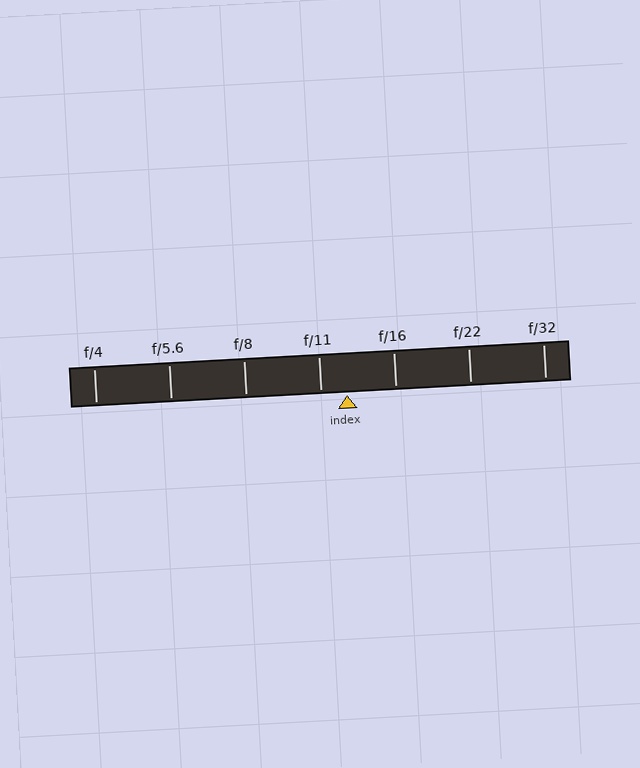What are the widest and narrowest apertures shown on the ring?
The widest aperture shown is f/4 and the narrowest is f/32.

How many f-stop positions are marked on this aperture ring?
There are 7 f-stop positions marked.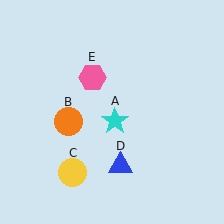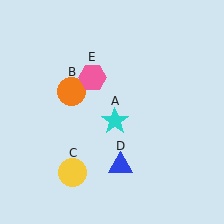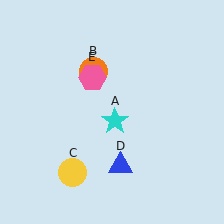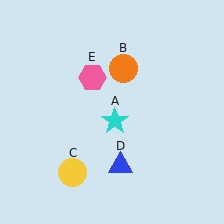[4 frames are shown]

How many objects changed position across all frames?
1 object changed position: orange circle (object B).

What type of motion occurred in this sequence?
The orange circle (object B) rotated clockwise around the center of the scene.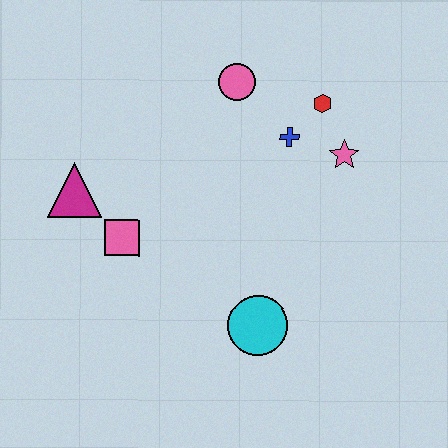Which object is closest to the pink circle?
The blue cross is closest to the pink circle.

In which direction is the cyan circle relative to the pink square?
The cyan circle is to the right of the pink square.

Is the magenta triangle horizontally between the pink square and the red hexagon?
No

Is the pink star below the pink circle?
Yes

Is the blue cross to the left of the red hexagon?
Yes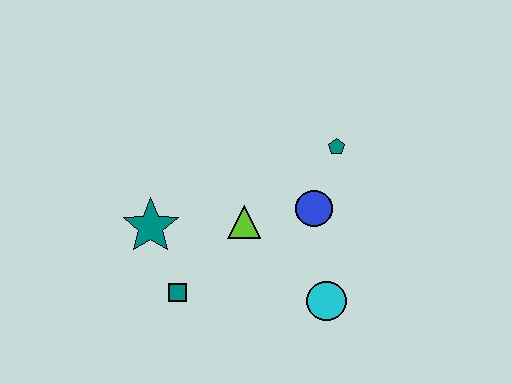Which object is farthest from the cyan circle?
The teal star is farthest from the cyan circle.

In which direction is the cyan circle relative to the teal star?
The cyan circle is to the right of the teal star.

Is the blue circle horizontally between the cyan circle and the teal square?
Yes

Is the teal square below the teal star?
Yes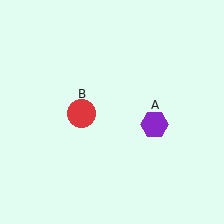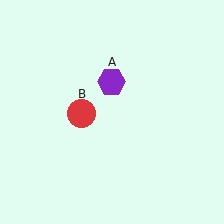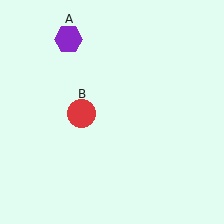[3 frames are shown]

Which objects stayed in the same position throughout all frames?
Red circle (object B) remained stationary.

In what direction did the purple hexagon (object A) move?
The purple hexagon (object A) moved up and to the left.